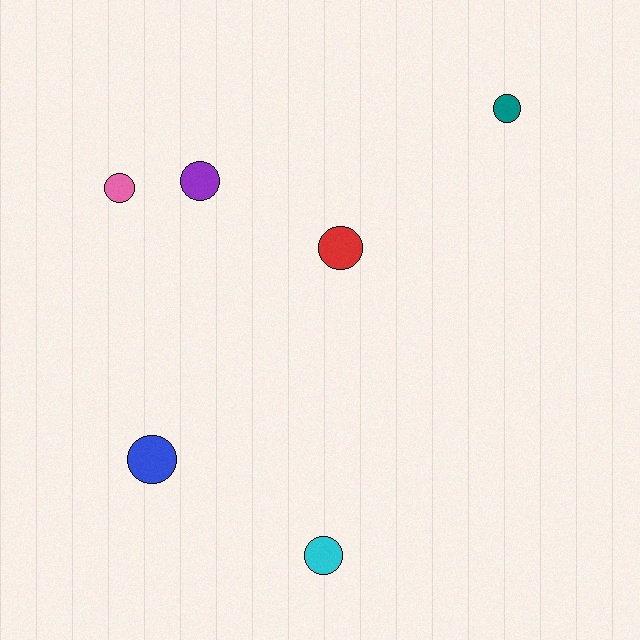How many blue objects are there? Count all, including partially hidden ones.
There is 1 blue object.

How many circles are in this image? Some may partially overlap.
There are 6 circles.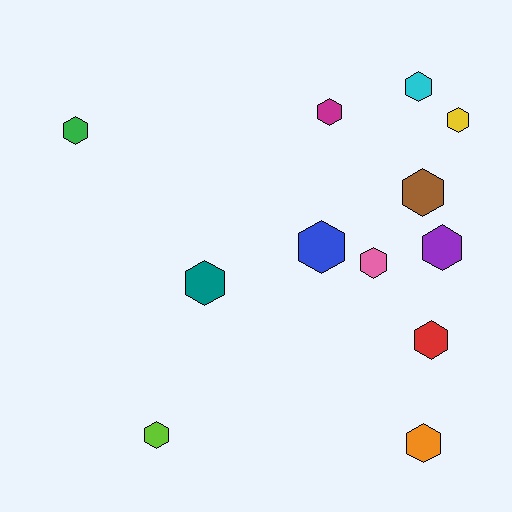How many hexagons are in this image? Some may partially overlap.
There are 12 hexagons.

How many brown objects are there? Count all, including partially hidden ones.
There is 1 brown object.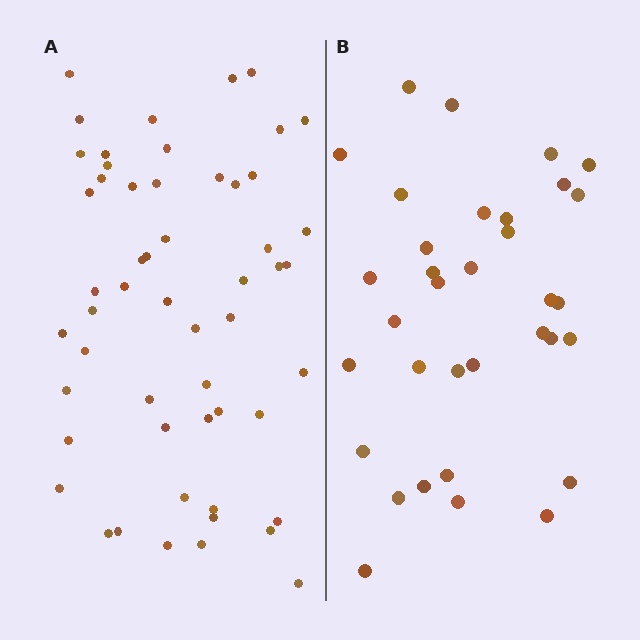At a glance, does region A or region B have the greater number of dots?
Region A (the left region) has more dots.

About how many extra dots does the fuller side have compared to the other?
Region A has approximately 20 more dots than region B.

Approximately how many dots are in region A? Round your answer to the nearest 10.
About 50 dots. (The exact count is 54, which rounds to 50.)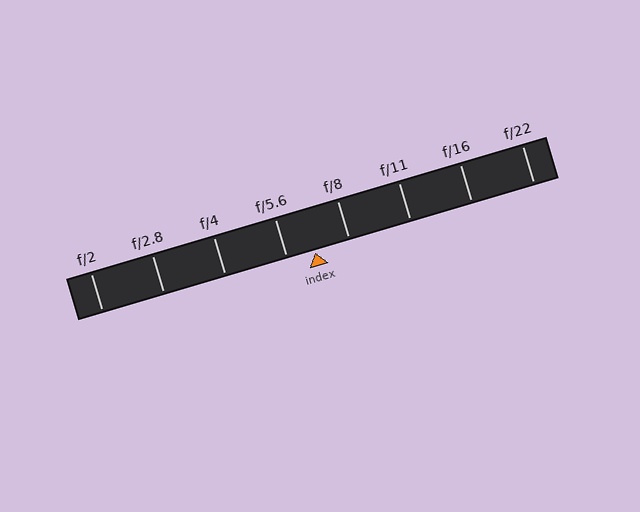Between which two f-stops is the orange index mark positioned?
The index mark is between f/5.6 and f/8.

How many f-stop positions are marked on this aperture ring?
There are 8 f-stop positions marked.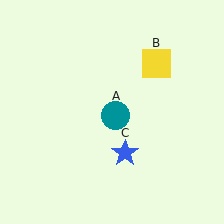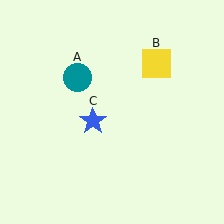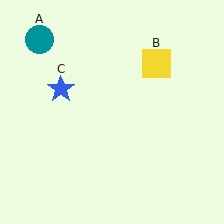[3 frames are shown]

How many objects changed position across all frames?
2 objects changed position: teal circle (object A), blue star (object C).